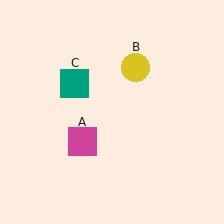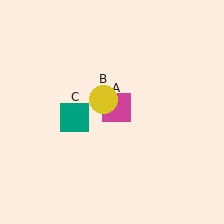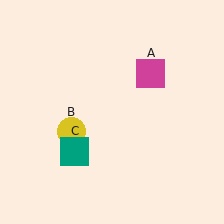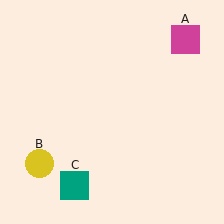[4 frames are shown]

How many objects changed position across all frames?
3 objects changed position: magenta square (object A), yellow circle (object B), teal square (object C).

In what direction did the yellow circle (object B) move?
The yellow circle (object B) moved down and to the left.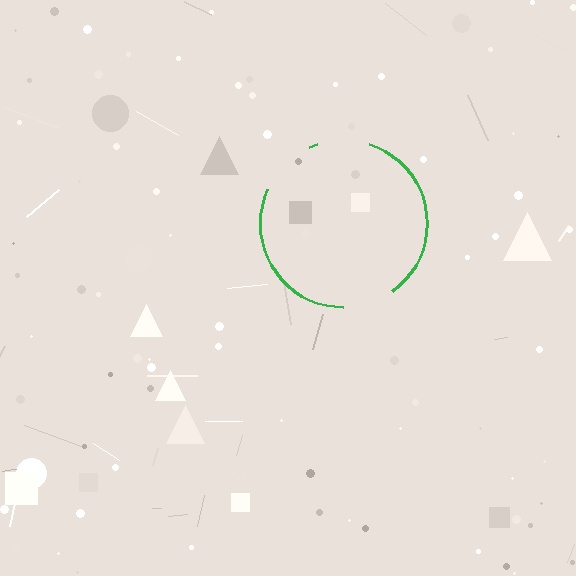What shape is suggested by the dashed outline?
The dashed outline suggests a circle.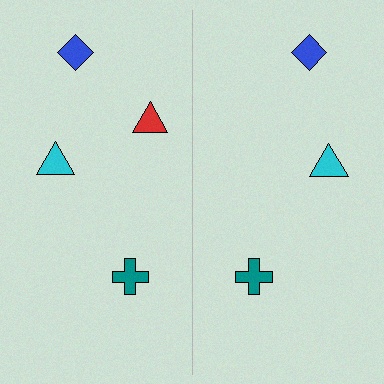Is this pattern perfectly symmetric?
No, the pattern is not perfectly symmetric. A red triangle is missing from the right side.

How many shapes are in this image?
There are 7 shapes in this image.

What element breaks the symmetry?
A red triangle is missing from the right side.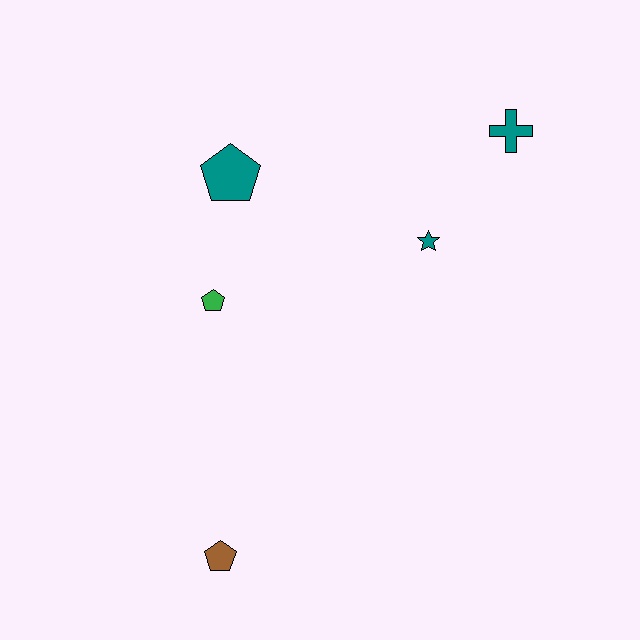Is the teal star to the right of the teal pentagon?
Yes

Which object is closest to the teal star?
The teal cross is closest to the teal star.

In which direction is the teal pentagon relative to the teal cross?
The teal pentagon is to the left of the teal cross.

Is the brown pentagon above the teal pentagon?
No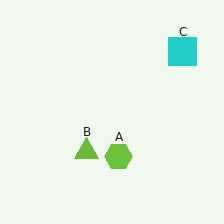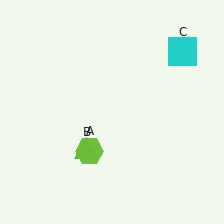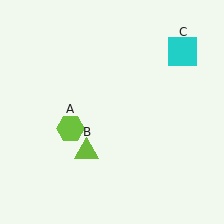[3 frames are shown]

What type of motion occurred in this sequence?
The lime hexagon (object A) rotated clockwise around the center of the scene.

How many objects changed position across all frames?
1 object changed position: lime hexagon (object A).